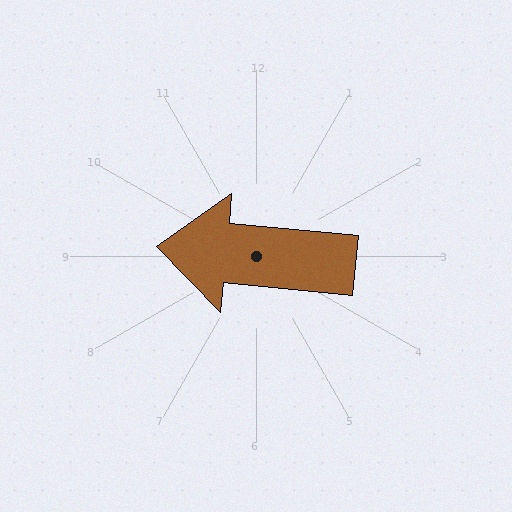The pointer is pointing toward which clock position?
Roughly 9 o'clock.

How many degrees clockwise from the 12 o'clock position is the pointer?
Approximately 276 degrees.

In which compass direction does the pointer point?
West.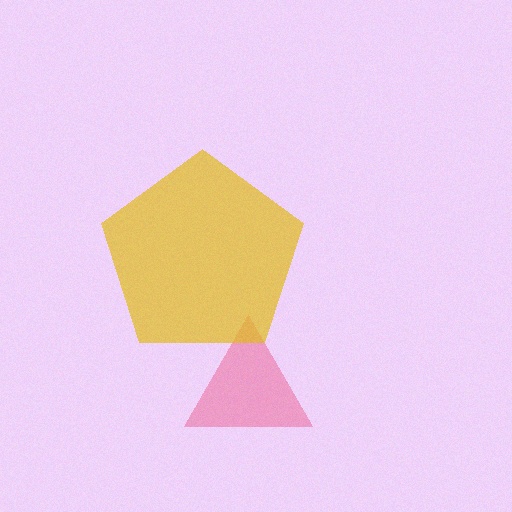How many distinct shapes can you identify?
There are 2 distinct shapes: a pink triangle, a yellow pentagon.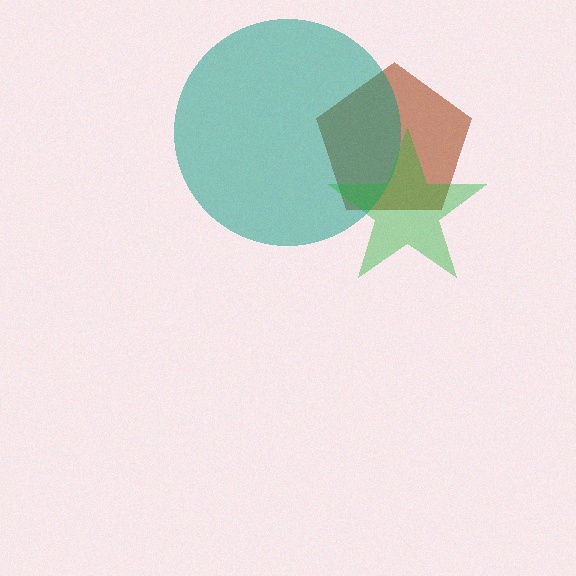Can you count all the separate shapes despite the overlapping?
Yes, there are 3 separate shapes.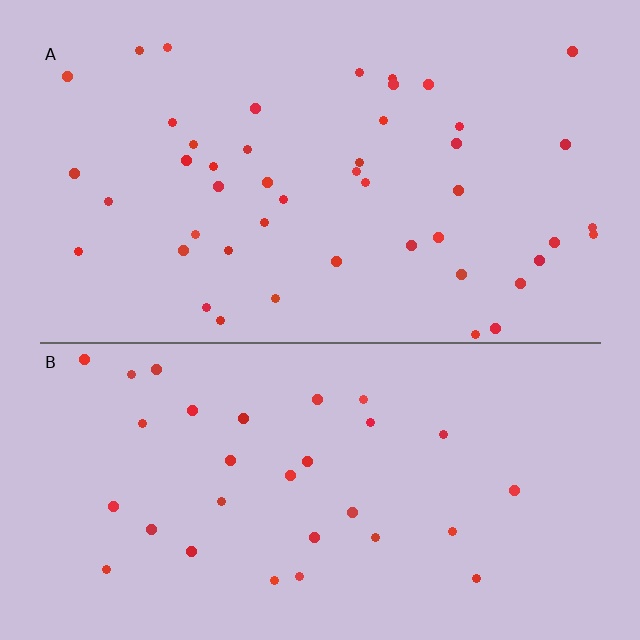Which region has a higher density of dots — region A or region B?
A (the top).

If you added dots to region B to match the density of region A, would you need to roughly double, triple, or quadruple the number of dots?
Approximately double.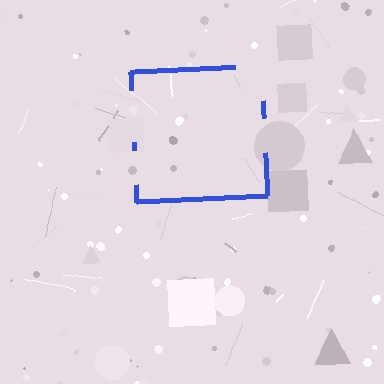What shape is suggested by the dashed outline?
The dashed outline suggests a square.